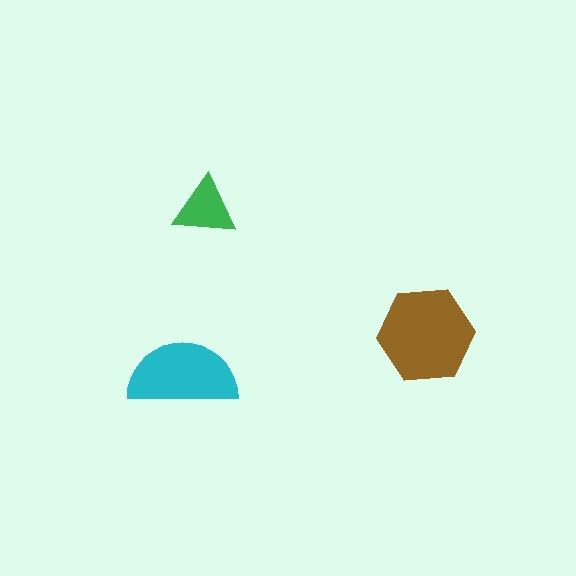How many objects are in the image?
There are 3 objects in the image.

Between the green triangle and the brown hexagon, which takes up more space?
The brown hexagon.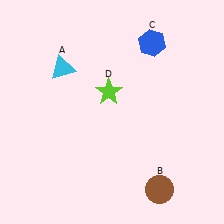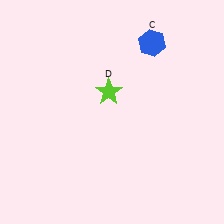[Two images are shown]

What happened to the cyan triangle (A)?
The cyan triangle (A) was removed in Image 2. It was in the top-left area of Image 1.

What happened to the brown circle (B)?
The brown circle (B) was removed in Image 2. It was in the bottom-right area of Image 1.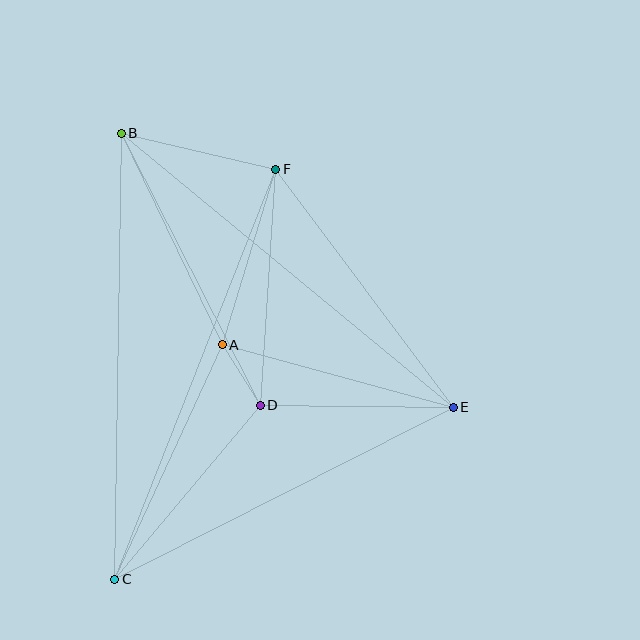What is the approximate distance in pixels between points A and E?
The distance between A and E is approximately 239 pixels.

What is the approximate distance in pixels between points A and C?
The distance between A and C is approximately 258 pixels.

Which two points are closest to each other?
Points A and D are closest to each other.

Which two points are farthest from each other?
Points B and C are farthest from each other.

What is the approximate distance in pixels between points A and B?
The distance between A and B is approximately 235 pixels.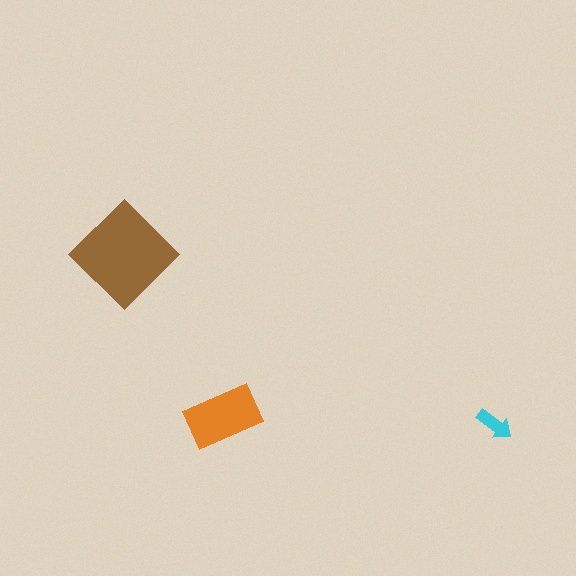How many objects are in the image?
There are 3 objects in the image.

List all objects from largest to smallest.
The brown diamond, the orange rectangle, the cyan arrow.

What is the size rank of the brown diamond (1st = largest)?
1st.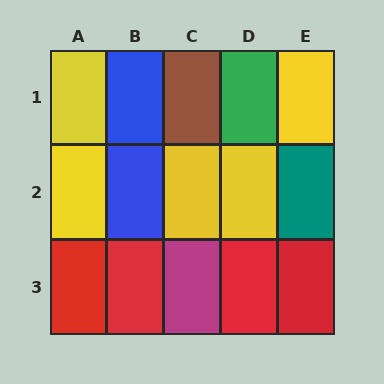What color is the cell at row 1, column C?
Brown.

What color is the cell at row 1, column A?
Yellow.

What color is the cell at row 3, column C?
Magenta.